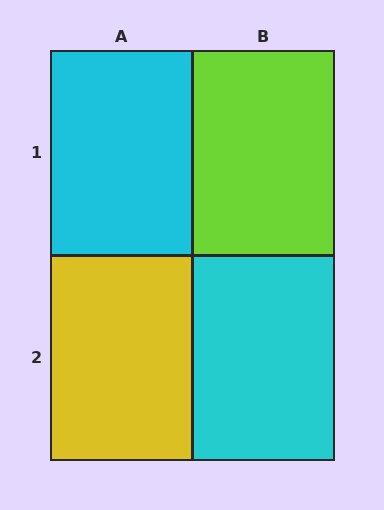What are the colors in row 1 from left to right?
Cyan, lime.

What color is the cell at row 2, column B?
Cyan.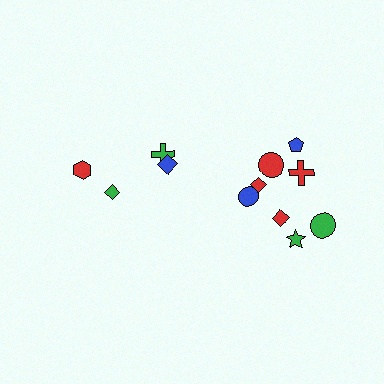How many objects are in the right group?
There are 8 objects.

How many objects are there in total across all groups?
There are 12 objects.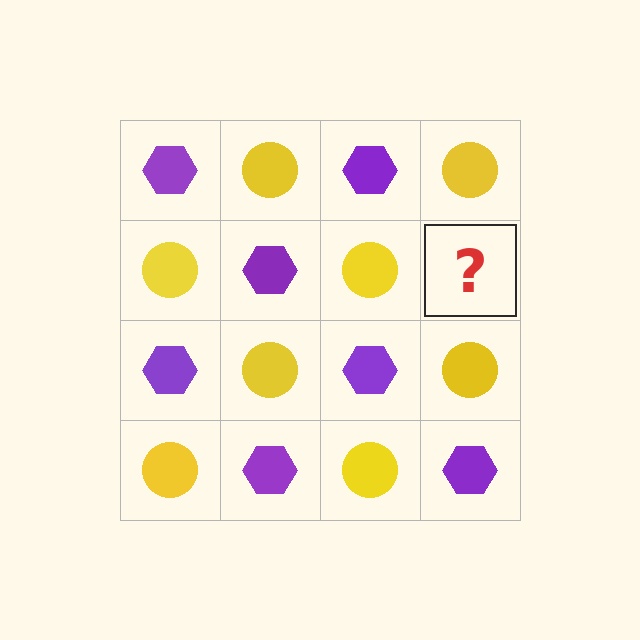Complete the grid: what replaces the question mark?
The question mark should be replaced with a purple hexagon.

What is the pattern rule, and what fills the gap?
The rule is that it alternates purple hexagon and yellow circle in a checkerboard pattern. The gap should be filled with a purple hexagon.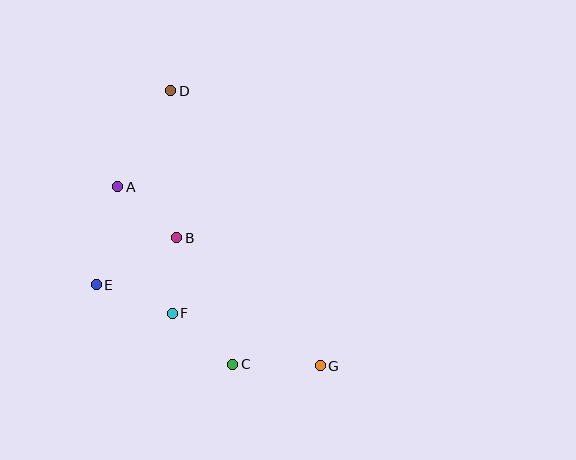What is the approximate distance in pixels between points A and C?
The distance between A and C is approximately 211 pixels.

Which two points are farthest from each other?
Points D and G are farthest from each other.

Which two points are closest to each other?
Points B and F are closest to each other.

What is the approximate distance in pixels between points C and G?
The distance between C and G is approximately 88 pixels.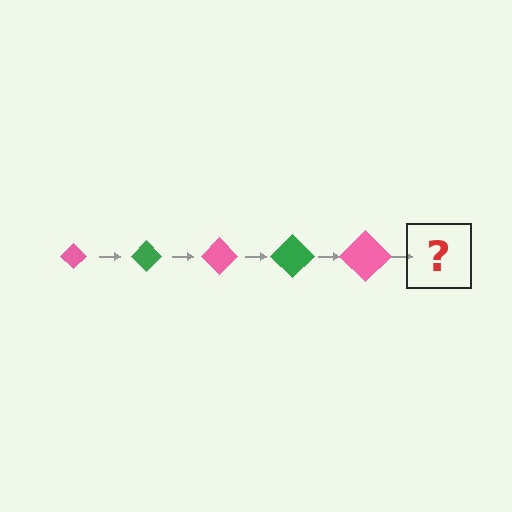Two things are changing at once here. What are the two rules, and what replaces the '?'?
The two rules are that the diamond grows larger each step and the color cycles through pink and green. The '?' should be a green diamond, larger than the previous one.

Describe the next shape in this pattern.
It should be a green diamond, larger than the previous one.